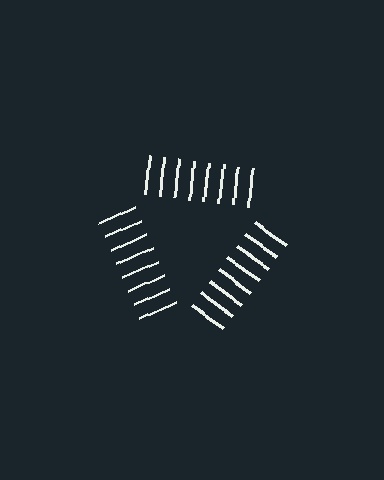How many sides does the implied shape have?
3 sides — the line-ends trace a triangle.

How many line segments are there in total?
24 — 8 along each of the 3 edges.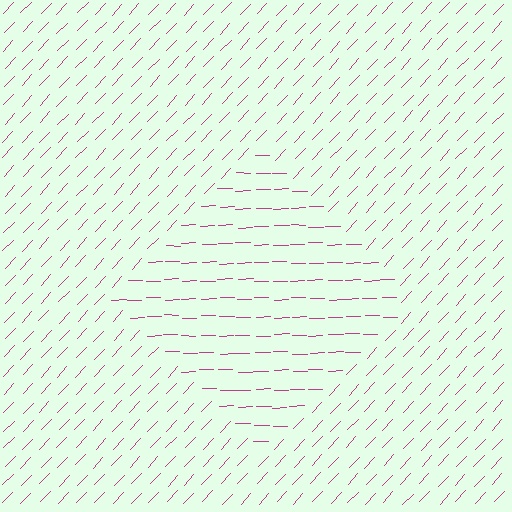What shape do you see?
I see a diamond.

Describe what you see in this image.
The image is filled with small magenta line segments. A diamond region in the image has lines oriented differently from the surrounding lines, creating a visible texture boundary.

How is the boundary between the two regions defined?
The boundary is defined purely by a change in line orientation (approximately 45 degrees difference). All lines are the same color and thickness.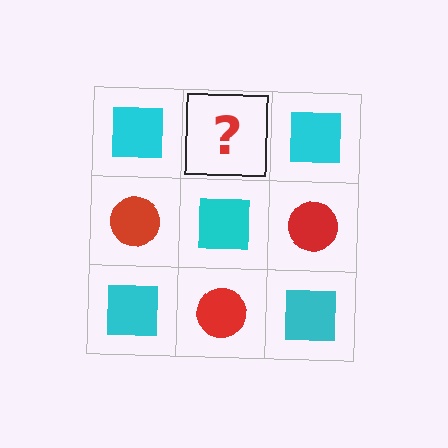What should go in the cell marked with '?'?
The missing cell should contain a red circle.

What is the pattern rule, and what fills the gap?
The rule is that it alternates cyan square and red circle in a checkerboard pattern. The gap should be filled with a red circle.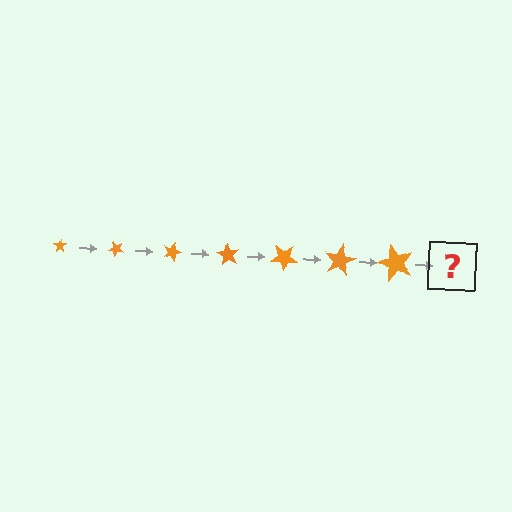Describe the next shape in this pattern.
It should be a star, larger than the previous one and rotated 315 degrees from the start.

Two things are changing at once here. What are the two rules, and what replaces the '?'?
The two rules are that the star grows larger each step and it rotates 45 degrees each step. The '?' should be a star, larger than the previous one and rotated 315 degrees from the start.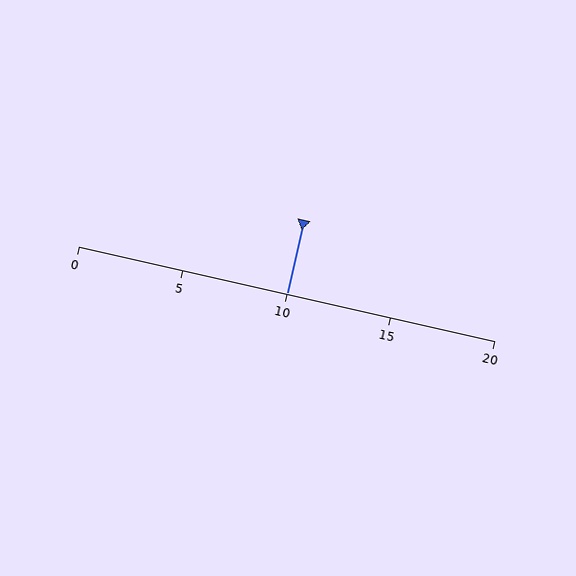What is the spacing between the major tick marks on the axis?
The major ticks are spaced 5 apart.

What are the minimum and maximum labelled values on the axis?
The axis runs from 0 to 20.